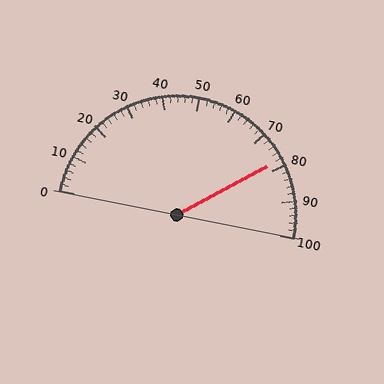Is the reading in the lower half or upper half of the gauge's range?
The reading is in the upper half of the range (0 to 100).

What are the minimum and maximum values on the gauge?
The gauge ranges from 0 to 100.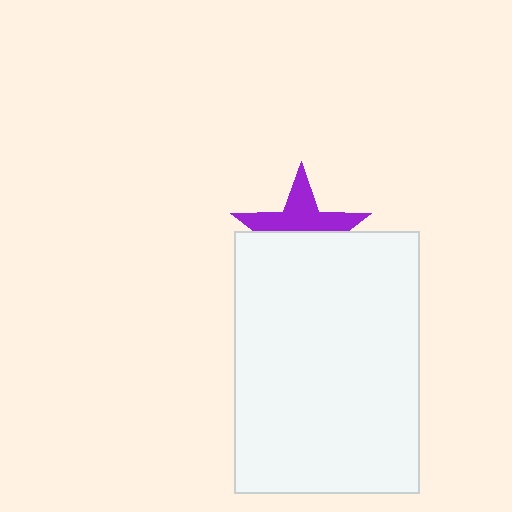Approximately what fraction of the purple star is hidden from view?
Roughly 52% of the purple star is hidden behind the white rectangle.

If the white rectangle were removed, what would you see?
You would see the complete purple star.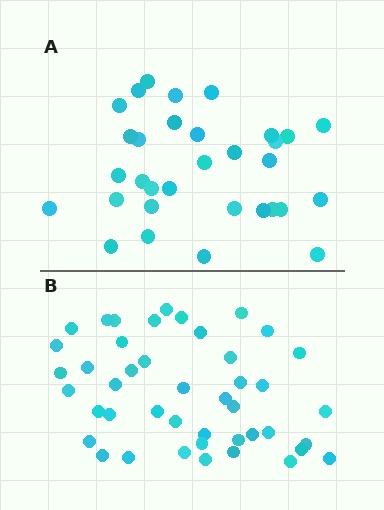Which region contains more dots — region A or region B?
Region B (the bottom region) has more dots.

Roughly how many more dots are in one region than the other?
Region B has roughly 12 or so more dots than region A.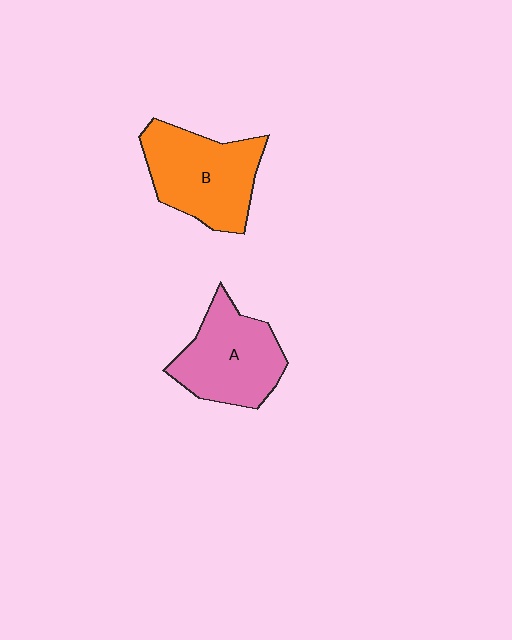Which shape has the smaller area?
Shape A (pink).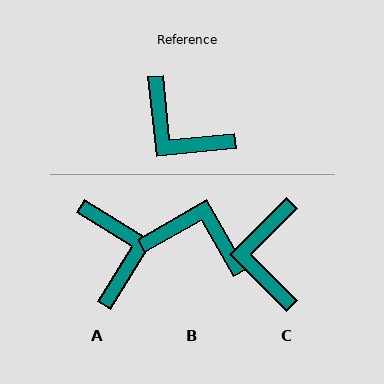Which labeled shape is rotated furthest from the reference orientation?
B, about 156 degrees away.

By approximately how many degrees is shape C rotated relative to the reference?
Approximately 51 degrees clockwise.